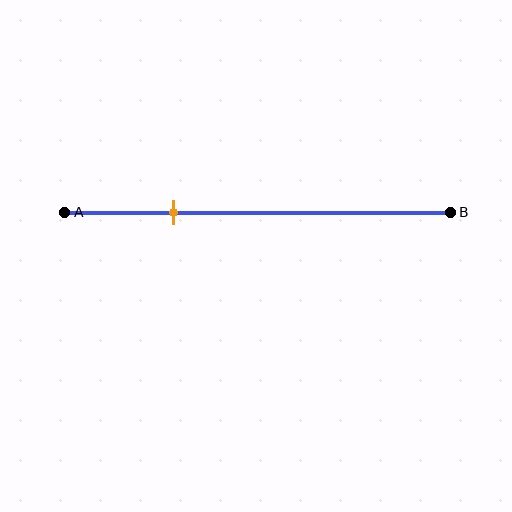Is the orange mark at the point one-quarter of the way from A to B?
No, the mark is at about 30% from A, not at the 25% one-quarter point.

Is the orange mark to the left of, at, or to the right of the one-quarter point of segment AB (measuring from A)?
The orange mark is to the right of the one-quarter point of segment AB.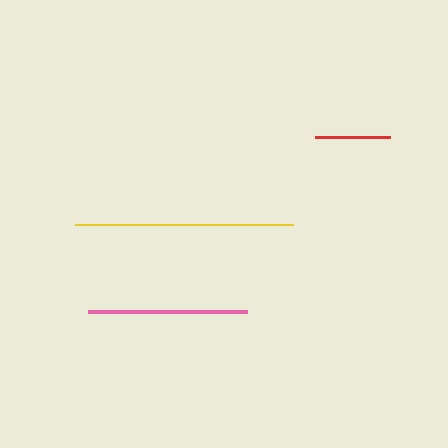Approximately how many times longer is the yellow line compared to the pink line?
The yellow line is approximately 1.4 times the length of the pink line.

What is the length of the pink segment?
The pink segment is approximately 160 pixels long.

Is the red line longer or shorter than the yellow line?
The yellow line is longer than the red line.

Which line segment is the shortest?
The red line is the shortest at approximately 75 pixels.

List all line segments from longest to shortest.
From longest to shortest: yellow, pink, red.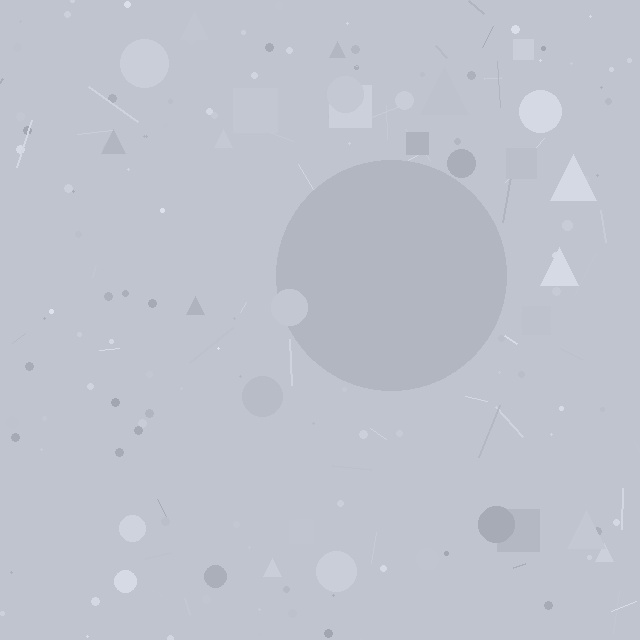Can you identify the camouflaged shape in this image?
The camouflaged shape is a circle.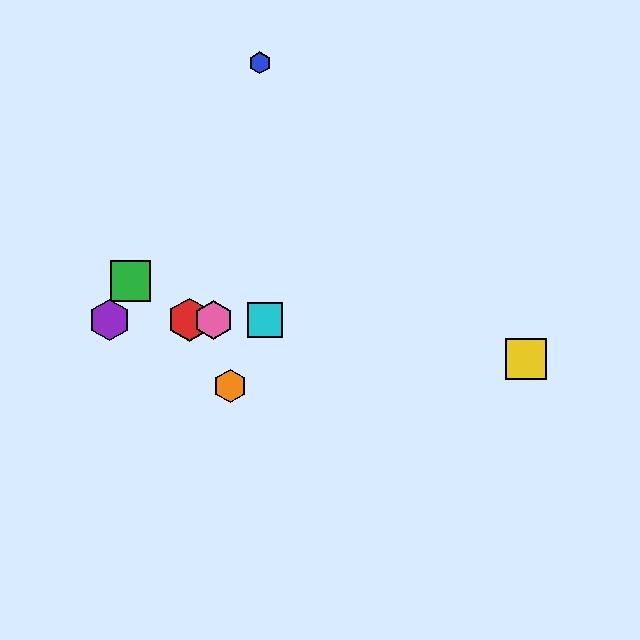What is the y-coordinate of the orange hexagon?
The orange hexagon is at y≈386.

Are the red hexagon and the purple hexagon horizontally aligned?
Yes, both are at y≈320.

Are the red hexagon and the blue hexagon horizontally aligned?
No, the red hexagon is at y≈320 and the blue hexagon is at y≈63.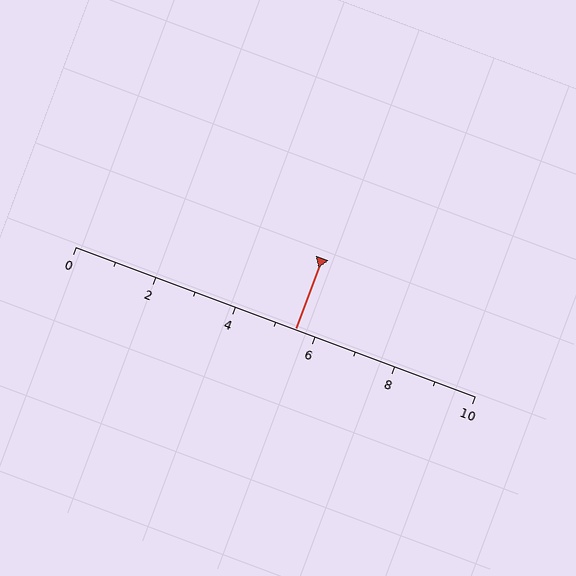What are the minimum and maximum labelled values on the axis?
The axis runs from 0 to 10.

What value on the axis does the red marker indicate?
The marker indicates approximately 5.5.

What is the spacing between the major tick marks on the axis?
The major ticks are spaced 2 apart.